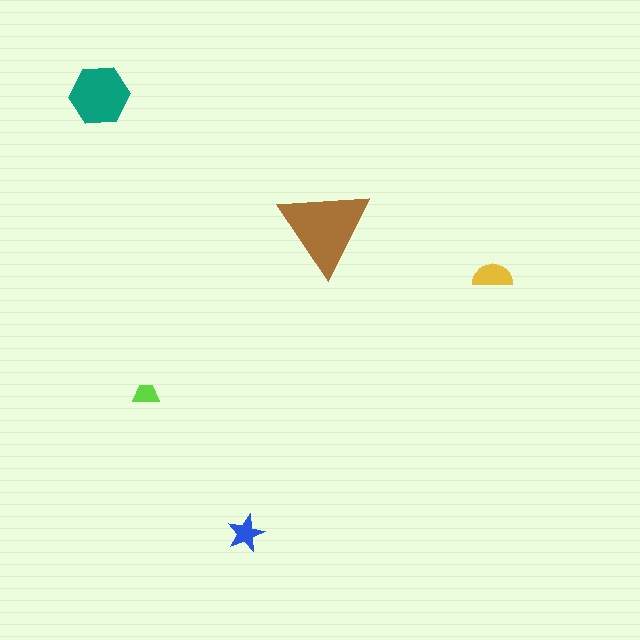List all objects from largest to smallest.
The brown triangle, the teal hexagon, the yellow semicircle, the blue star, the lime trapezoid.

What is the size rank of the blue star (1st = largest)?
4th.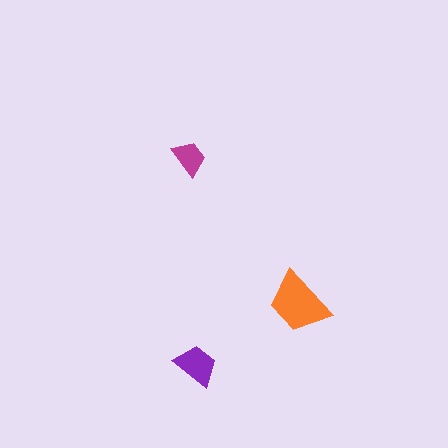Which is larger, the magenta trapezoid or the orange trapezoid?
The orange one.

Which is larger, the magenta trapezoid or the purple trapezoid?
The purple one.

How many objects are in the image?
There are 3 objects in the image.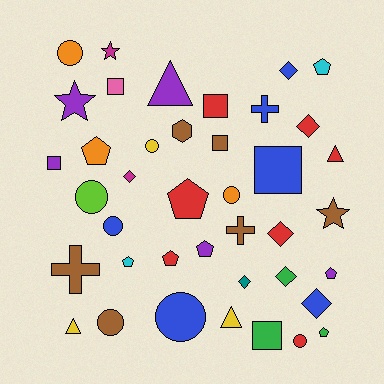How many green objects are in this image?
There are 3 green objects.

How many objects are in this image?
There are 40 objects.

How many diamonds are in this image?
There are 7 diamonds.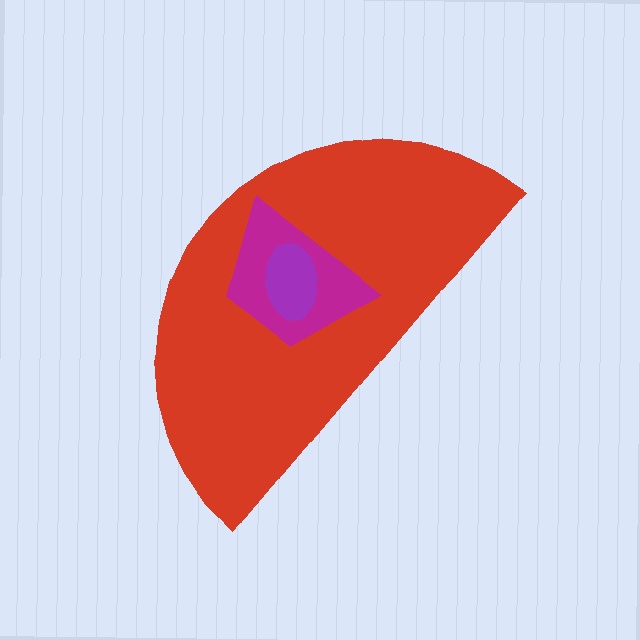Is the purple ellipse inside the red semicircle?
Yes.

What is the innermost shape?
The purple ellipse.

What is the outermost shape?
The red semicircle.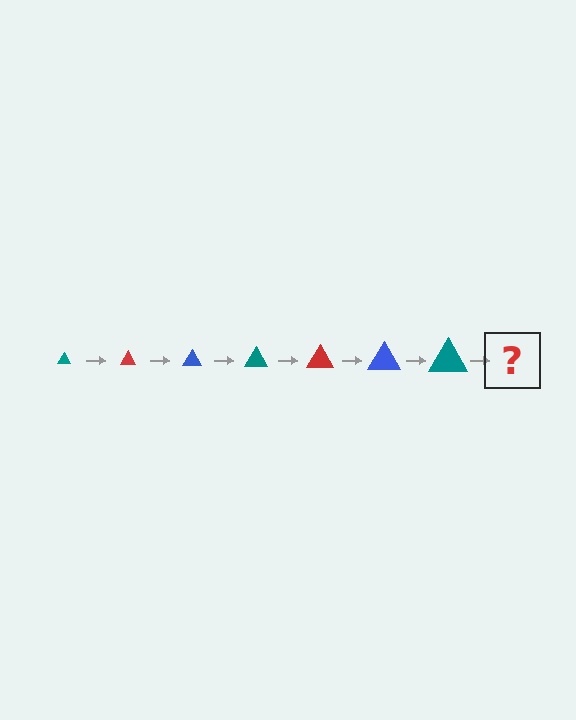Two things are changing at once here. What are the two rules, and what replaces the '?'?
The two rules are that the triangle grows larger each step and the color cycles through teal, red, and blue. The '?' should be a red triangle, larger than the previous one.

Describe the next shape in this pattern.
It should be a red triangle, larger than the previous one.